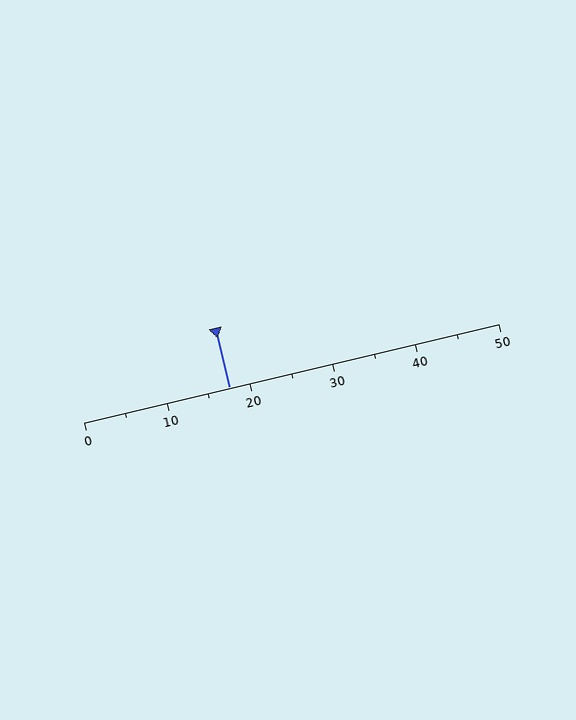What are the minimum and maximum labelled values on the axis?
The axis runs from 0 to 50.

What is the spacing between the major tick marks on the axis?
The major ticks are spaced 10 apart.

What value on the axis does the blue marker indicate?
The marker indicates approximately 17.5.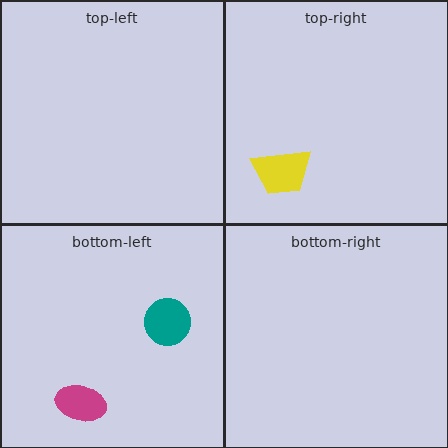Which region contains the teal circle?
The bottom-left region.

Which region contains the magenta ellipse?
The bottom-left region.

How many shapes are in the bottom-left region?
2.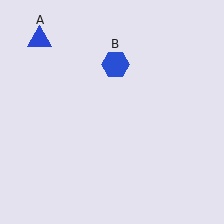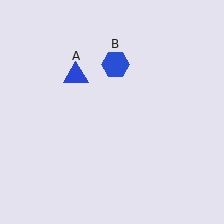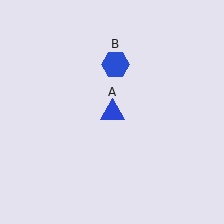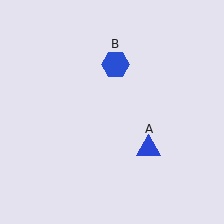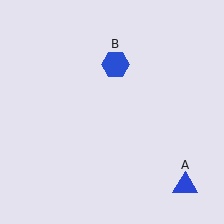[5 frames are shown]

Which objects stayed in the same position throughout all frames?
Blue hexagon (object B) remained stationary.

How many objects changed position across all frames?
1 object changed position: blue triangle (object A).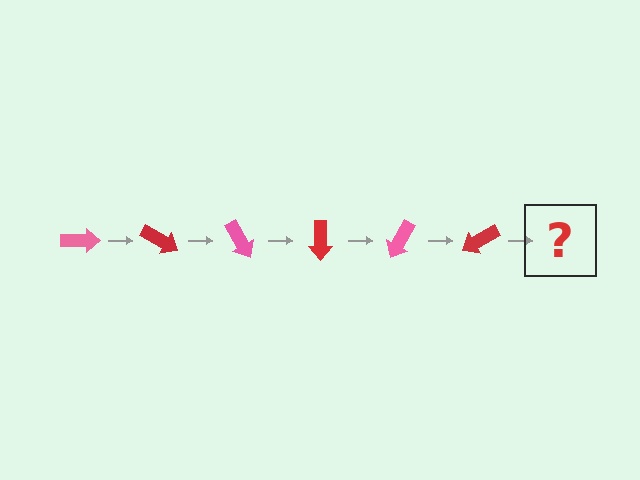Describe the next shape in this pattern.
It should be a pink arrow, rotated 180 degrees from the start.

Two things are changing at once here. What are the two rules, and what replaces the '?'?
The two rules are that it rotates 30 degrees each step and the color cycles through pink and red. The '?' should be a pink arrow, rotated 180 degrees from the start.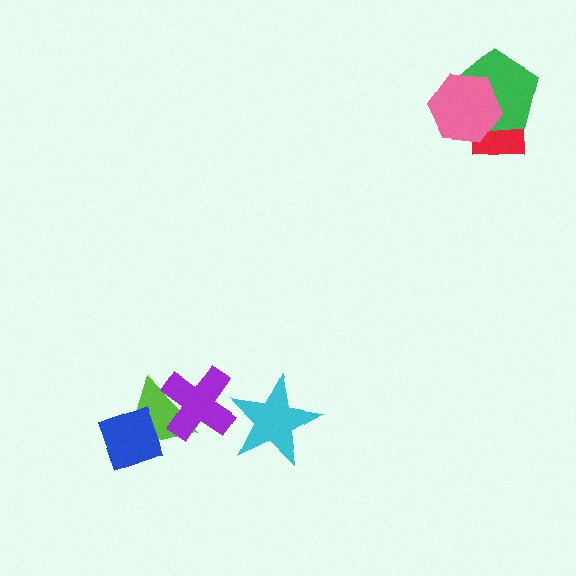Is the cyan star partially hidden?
Yes, it is partially covered by another shape.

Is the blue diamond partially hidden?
No, no other shape covers it.